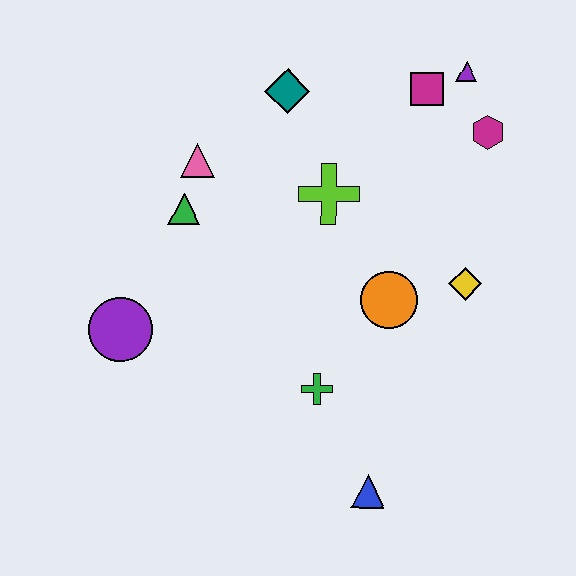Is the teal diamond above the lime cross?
Yes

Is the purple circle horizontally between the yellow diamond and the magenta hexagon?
No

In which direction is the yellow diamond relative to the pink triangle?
The yellow diamond is to the right of the pink triangle.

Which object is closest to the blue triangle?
The green cross is closest to the blue triangle.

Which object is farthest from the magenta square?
The blue triangle is farthest from the magenta square.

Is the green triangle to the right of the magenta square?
No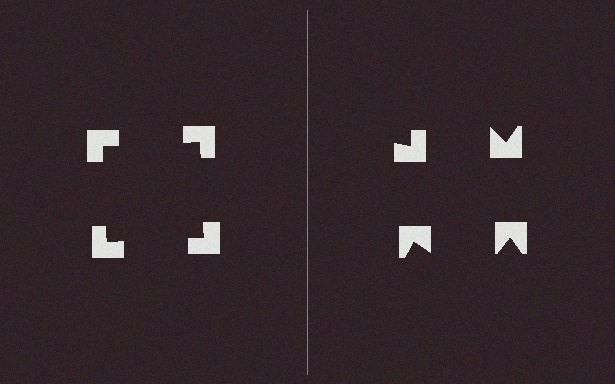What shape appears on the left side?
An illusory square.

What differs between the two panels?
The notched squares are positioned identically on both sides; only the wedge orientations differ. On the left they align to a square; on the right they are misaligned.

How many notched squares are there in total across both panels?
8 — 4 on each side.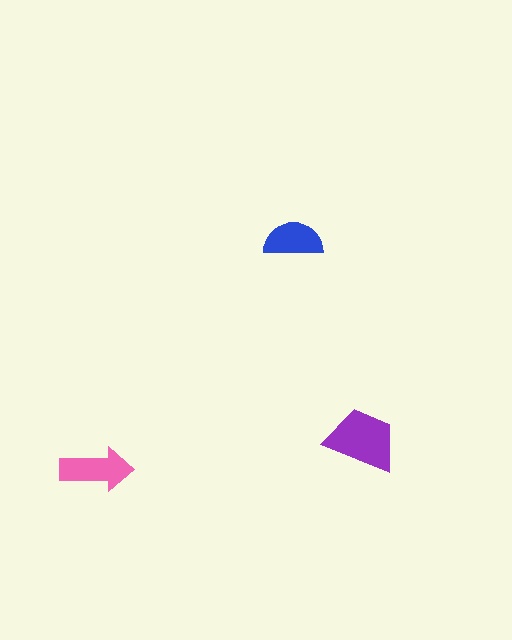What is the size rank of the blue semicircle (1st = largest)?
3rd.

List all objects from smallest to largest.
The blue semicircle, the pink arrow, the purple trapezoid.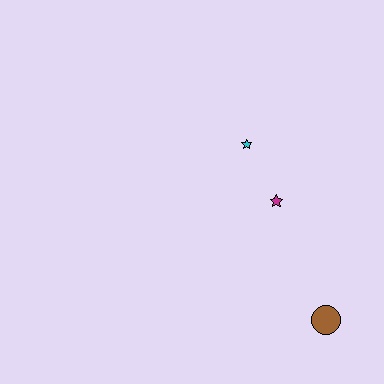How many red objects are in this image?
There are no red objects.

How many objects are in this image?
There are 3 objects.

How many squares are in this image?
There are no squares.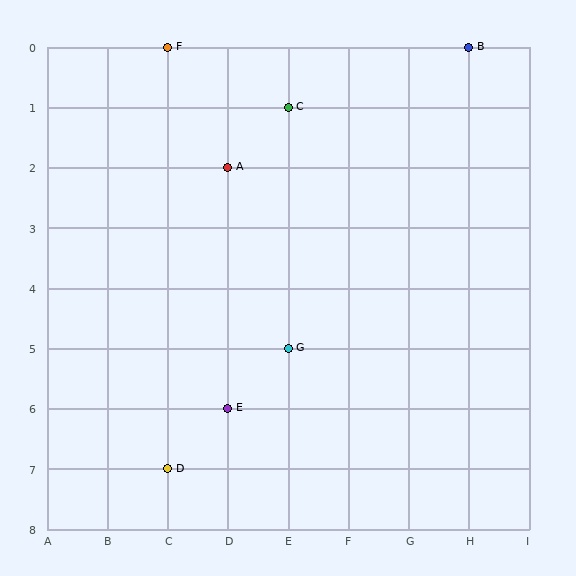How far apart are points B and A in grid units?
Points B and A are 4 columns and 2 rows apart (about 4.5 grid units diagonally).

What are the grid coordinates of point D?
Point D is at grid coordinates (C, 7).